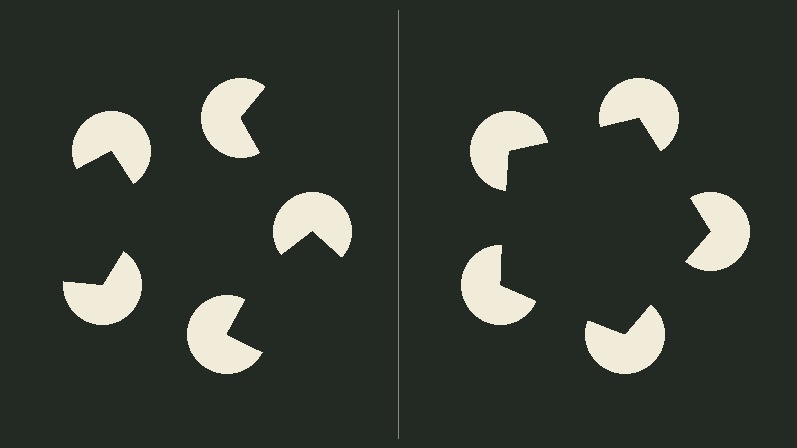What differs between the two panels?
The pac-man discs are positioned identically on both sides; only the wedge orientations differ. On the right they align to a pentagon; on the left they are misaligned.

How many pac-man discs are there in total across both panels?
10 — 5 on each side.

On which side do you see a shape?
An illusory pentagon appears on the right side. On the left side the wedge cuts are rotated, so no coherent shape forms.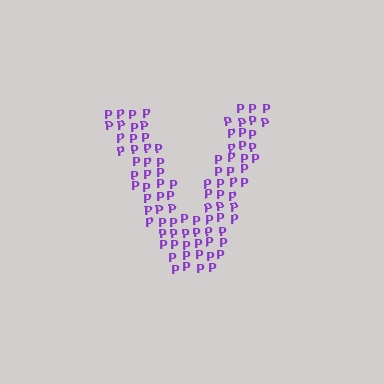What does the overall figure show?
The overall figure shows the letter V.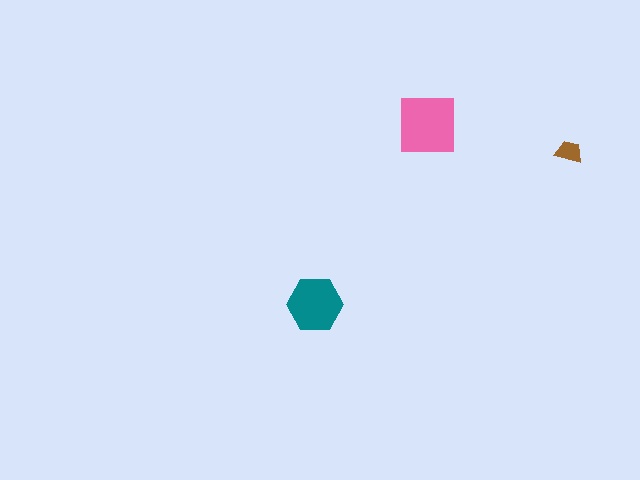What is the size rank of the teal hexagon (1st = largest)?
2nd.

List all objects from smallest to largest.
The brown trapezoid, the teal hexagon, the pink square.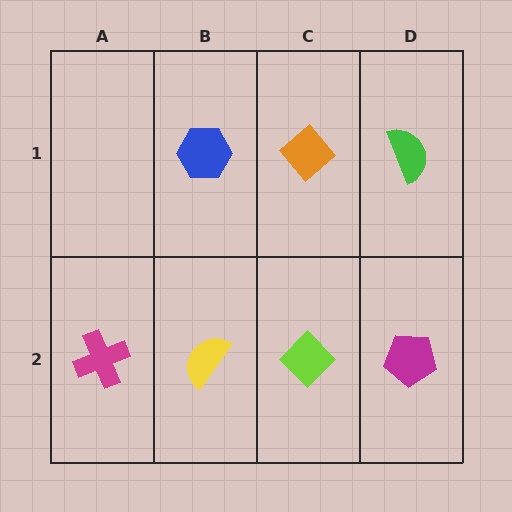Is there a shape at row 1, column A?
No, that cell is empty.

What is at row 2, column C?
A lime diamond.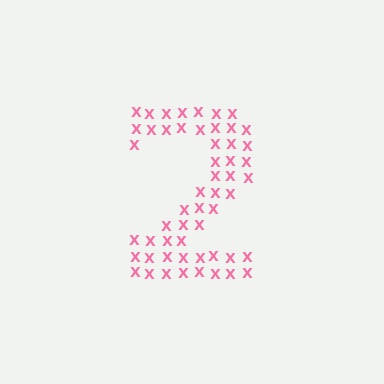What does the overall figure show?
The overall figure shows the digit 2.